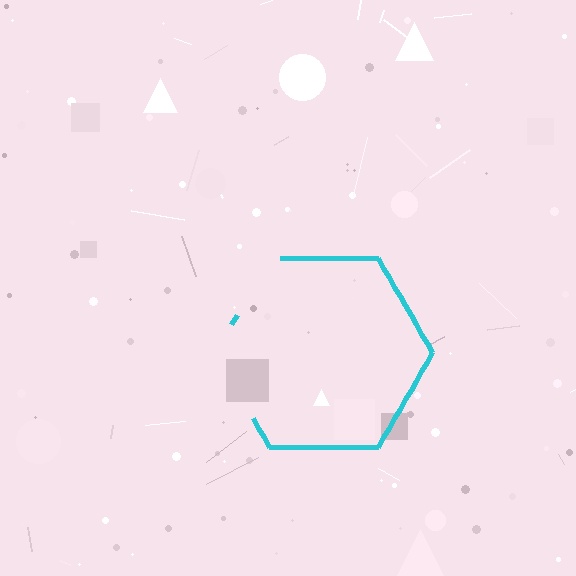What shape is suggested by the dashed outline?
The dashed outline suggests a hexagon.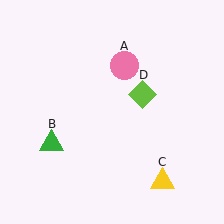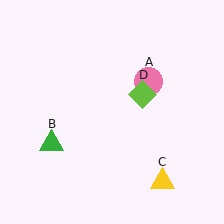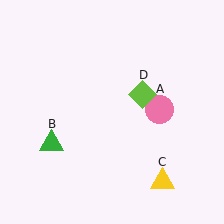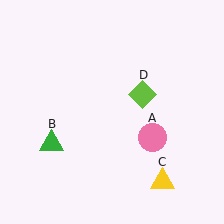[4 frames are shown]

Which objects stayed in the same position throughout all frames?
Green triangle (object B) and yellow triangle (object C) and lime diamond (object D) remained stationary.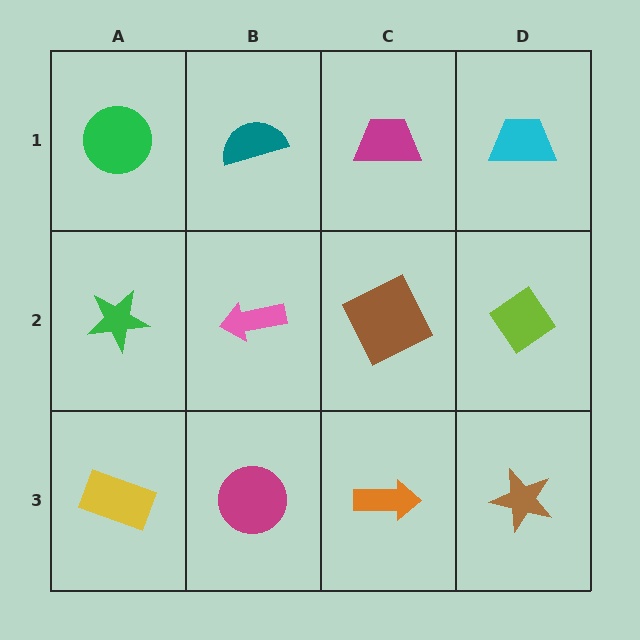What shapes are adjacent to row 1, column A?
A green star (row 2, column A), a teal semicircle (row 1, column B).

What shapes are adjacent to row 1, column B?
A pink arrow (row 2, column B), a green circle (row 1, column A), a magenta trapezoid (row 1, column C).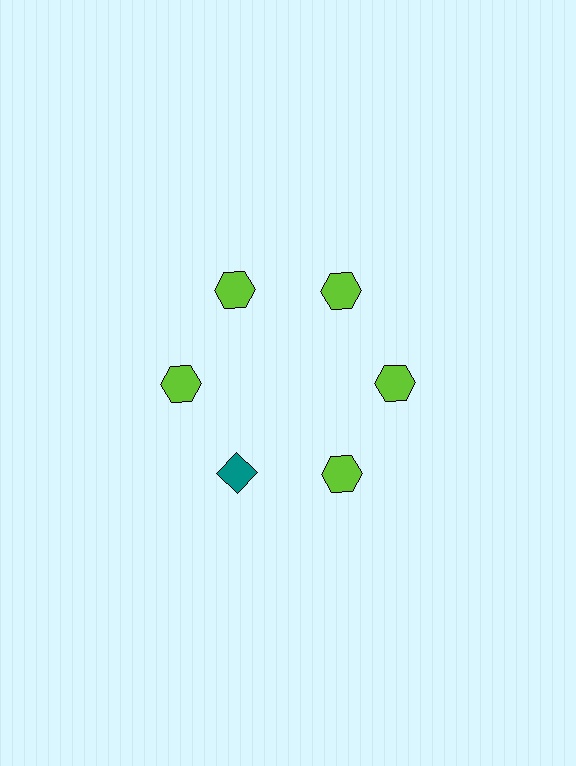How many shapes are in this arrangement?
There are 6 shapes arranged in a ring pattern.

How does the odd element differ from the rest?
It differs in both color (teal instead of lime) and shape (diamond instead of hexagon).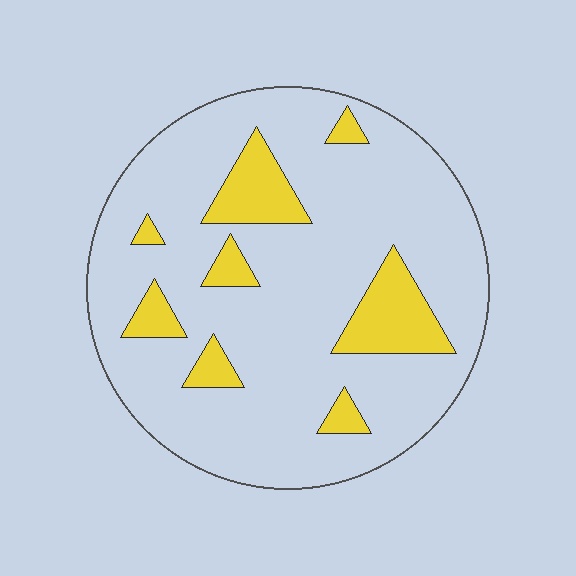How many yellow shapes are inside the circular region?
8.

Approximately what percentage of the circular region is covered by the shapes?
Approximately 15%.